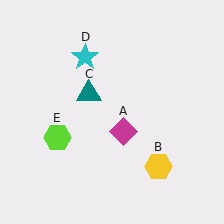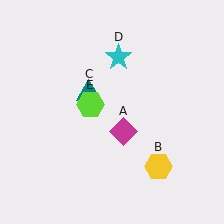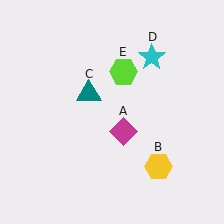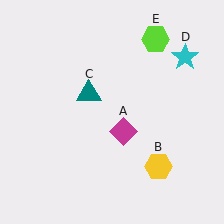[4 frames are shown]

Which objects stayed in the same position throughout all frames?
Magenta diamond (object A) and yellow hexagon (object B) and teal triangle (object C) remained stationary.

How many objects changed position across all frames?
2 objects changed position: cyan star (object D), lime hexagon (object E).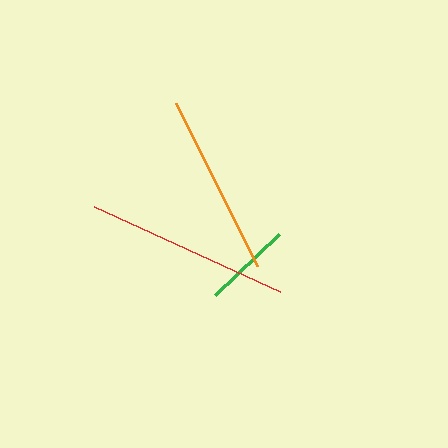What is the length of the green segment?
The green segment is approximately 88 pixels long.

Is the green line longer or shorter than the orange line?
The orange line is longer than the green line.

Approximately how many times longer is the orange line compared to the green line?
The orange line is approximately 2.1 times the length of the green line.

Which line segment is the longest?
The red line is the longest at approximately 205 pixels.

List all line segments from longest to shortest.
From longest to shortest: red, orange, green.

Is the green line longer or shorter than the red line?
The red line is longer than the green line.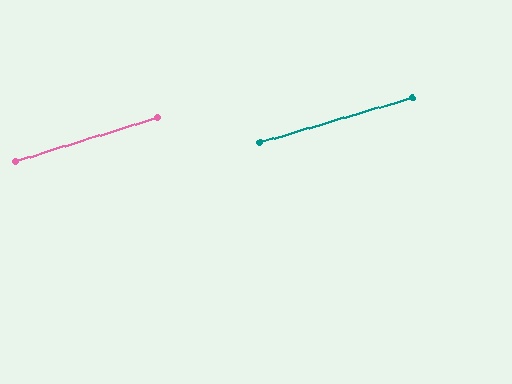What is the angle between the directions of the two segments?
Approximately 0 degrees.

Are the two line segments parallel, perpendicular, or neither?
Parallel — their directions differ by only 0.5°.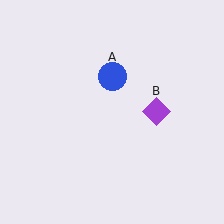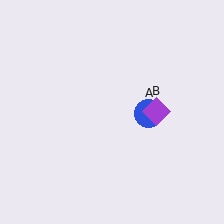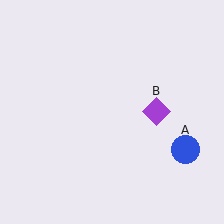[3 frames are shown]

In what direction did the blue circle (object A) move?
The blue circle (object A) moved down and to the right.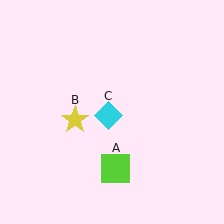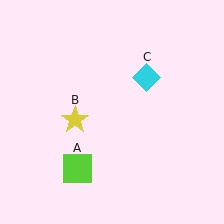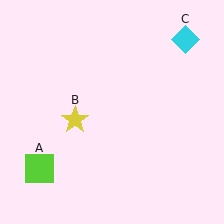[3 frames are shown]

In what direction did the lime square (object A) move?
The lime square (object A) moved left.